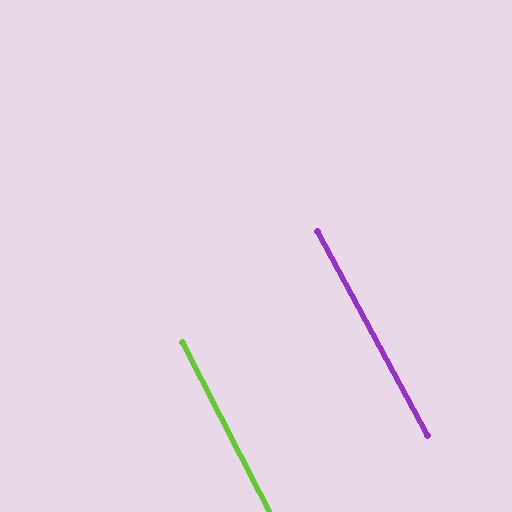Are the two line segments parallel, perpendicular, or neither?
Parallel — their directions differ by only 1.0°.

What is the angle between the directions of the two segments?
Approximately 1 degree.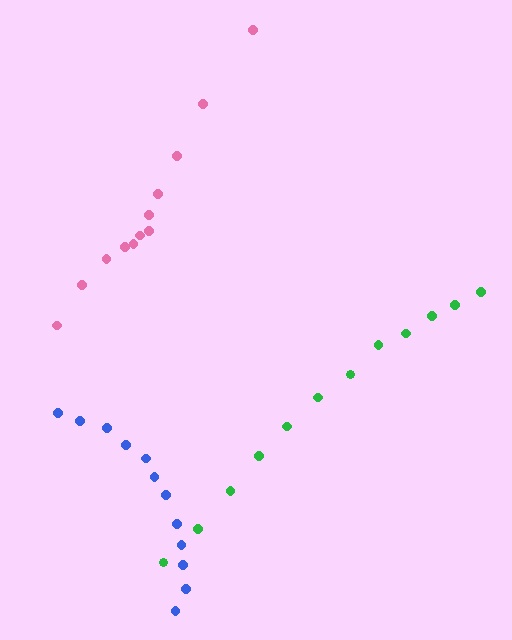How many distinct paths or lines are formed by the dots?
There are 3 distinct paths.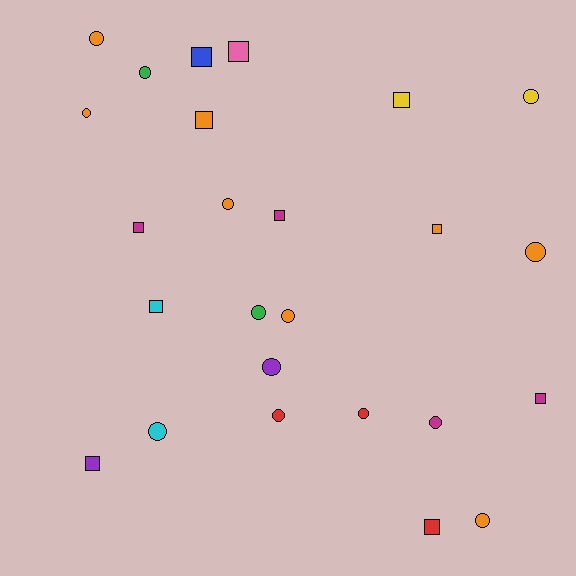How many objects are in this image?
There are 25 objects.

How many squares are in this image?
There are 11 squares.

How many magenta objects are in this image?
There are 4 magenta objects.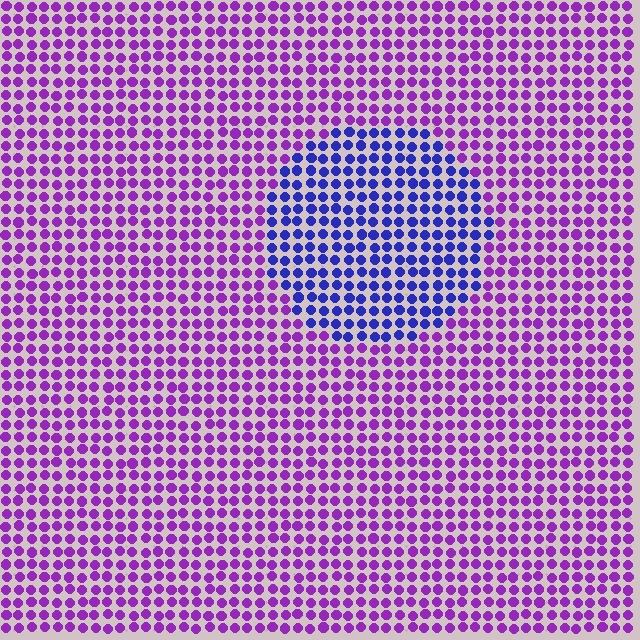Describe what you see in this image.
The image is filled with small purple elements in a uniform arrangement. A circle-shaped region is visible where the elements are tinted to a slightly different hue, forming a subtle color boundary.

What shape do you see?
I see a circle.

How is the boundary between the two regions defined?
The boundary is defined purely by a slight shift in hue (about 47 degrees). Spacing, size, and orientation are identical on both sides.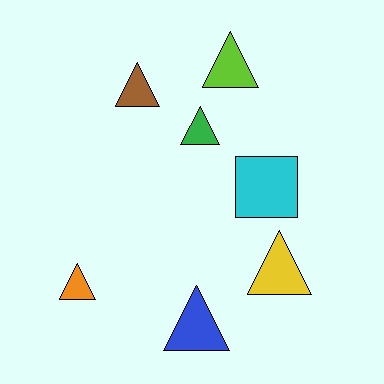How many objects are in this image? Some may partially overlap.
There are 7 objects.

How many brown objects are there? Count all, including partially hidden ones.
There is 1 brown object.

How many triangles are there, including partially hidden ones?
There are 6 triangles.